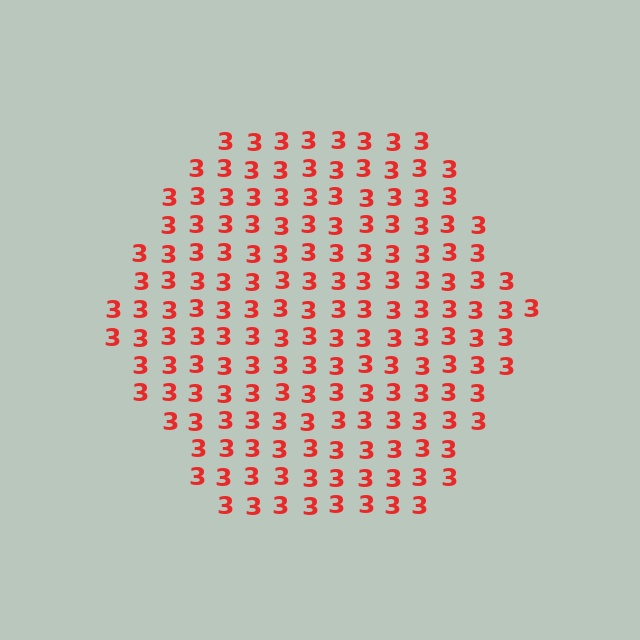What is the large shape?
The large shape is a hexagon.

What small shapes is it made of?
It is made of small digit 3's.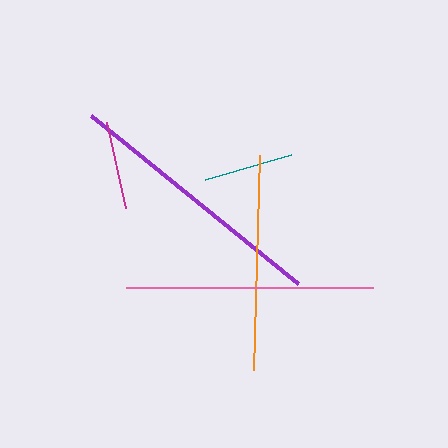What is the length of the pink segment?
The pink segment is approximately 248 pixels long.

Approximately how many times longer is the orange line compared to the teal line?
The orange line is approximately 2.4 times the length of the teal line.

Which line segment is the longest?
The purple line is the longest at approximately 266 pixels.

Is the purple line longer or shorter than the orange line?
The purple line is longer than the orange line.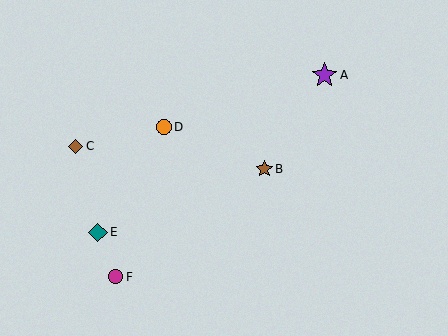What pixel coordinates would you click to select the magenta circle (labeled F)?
Click at (115, 277) to select the magenta circle F.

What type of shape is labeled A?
Shape A is a purple star.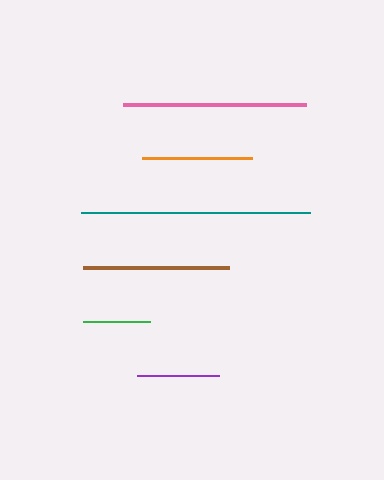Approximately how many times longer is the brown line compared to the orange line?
The brown line is approximately 1.3 times the length of the orange line.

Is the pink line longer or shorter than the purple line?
The pink line is longer than the purple line.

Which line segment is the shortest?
The green line is the shortest at approximately 67 pixels.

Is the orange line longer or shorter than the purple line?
The orange line is longer than the purple line.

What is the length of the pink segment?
The pink segment is approximately 183 pixels long.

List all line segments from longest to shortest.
From longest to shortest: teal, pink, brown, orange, purple, green.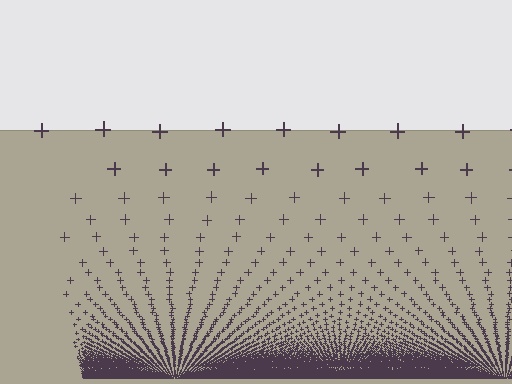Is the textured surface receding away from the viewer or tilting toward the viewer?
The surface appears to tilt toward the viewer. Texture elements get larger and sparser toward the top.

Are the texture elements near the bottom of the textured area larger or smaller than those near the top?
Smaller. The gradient is inverted — elements near the bottom are smaller and denser.